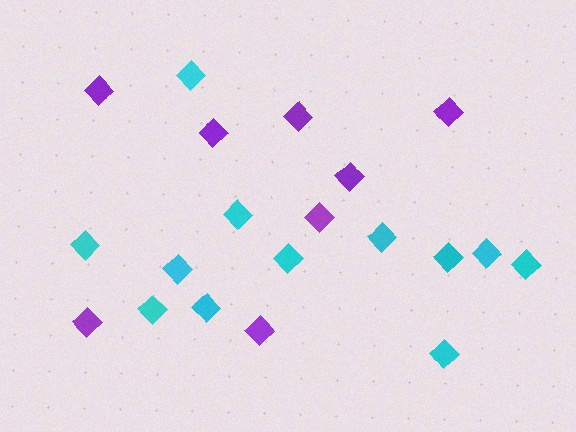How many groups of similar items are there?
There are 2 groups: one group of purple diamonds (8) and one group of cyan diamonds (12).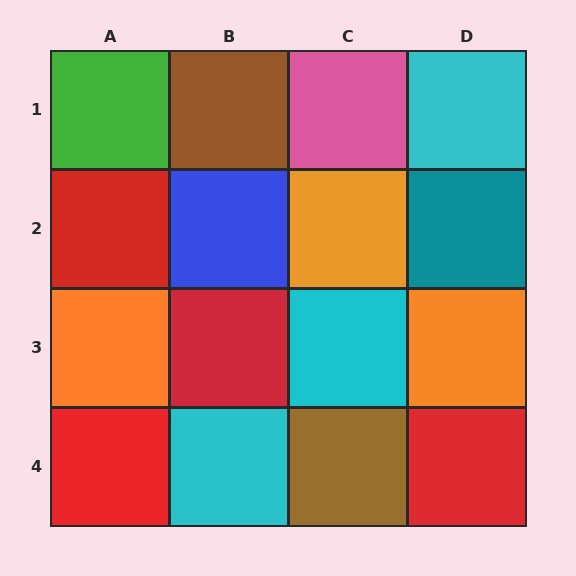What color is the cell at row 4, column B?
Cyan.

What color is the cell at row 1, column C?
Pink.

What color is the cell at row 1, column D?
Cyan.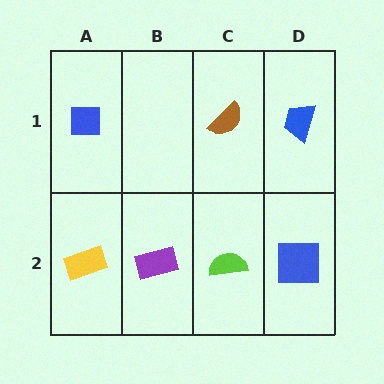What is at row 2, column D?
A blue square.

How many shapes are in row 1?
3 shapes.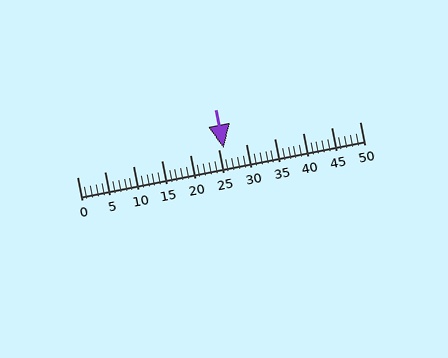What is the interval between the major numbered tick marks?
The major tick marks are spaced 5 units apart.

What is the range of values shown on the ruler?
The ruler shows values from 0 to 50.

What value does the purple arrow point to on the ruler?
The purple arrow points to approximately 26.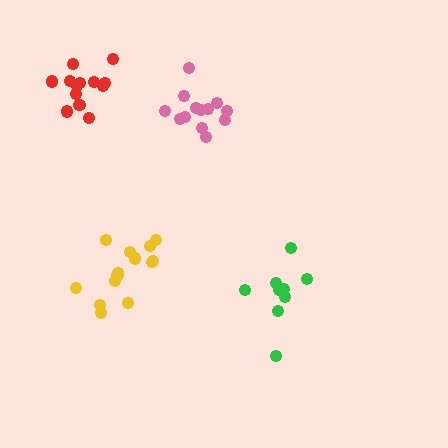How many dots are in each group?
Group 1: 14 dots, Group 2: 9 dots, Group 3: 13 dots, Group 4: 14 dots (50 total).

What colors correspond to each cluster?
The clusters are colored: yellow, green, pink, red.